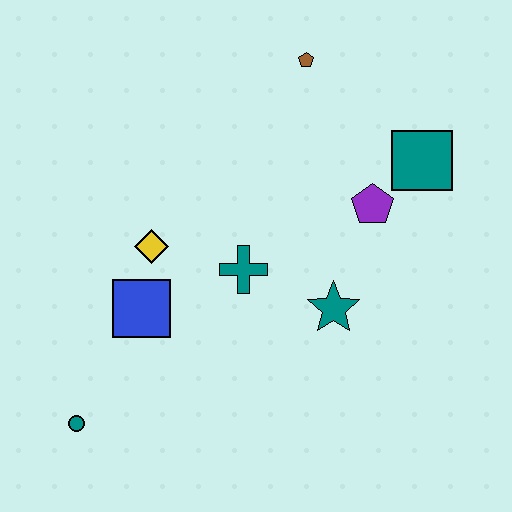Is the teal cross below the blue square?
No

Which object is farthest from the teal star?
The teal circle is farthest from the teal star.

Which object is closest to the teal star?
The teal cross is closest to the teal star.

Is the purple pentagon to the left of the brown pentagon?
No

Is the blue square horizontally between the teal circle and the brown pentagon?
Yes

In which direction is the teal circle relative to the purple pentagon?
The teal circle is to the left of the purple pentagon.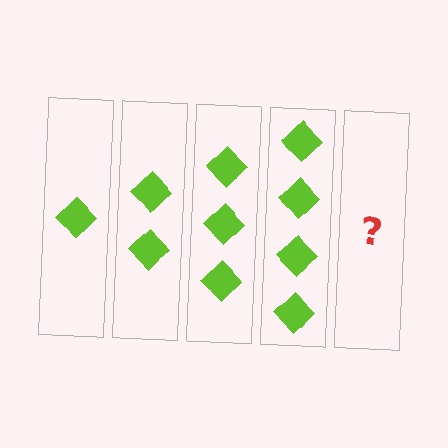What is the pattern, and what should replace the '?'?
The pattern is that each step adds one more diamond. The '?' should be 5 diamonds.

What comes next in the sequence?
The next element should be 5 diamonds.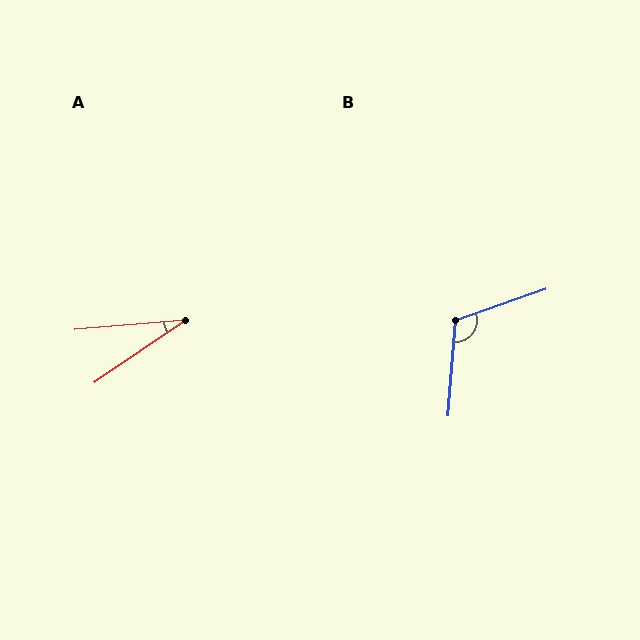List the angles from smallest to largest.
A (30°), B (114°).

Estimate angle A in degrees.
Approximately 30 degrees.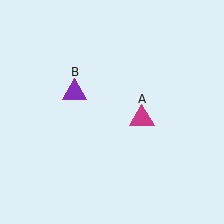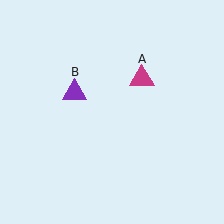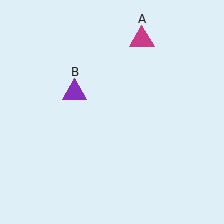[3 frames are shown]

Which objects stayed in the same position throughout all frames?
Purple triangle (object B) remained stationary.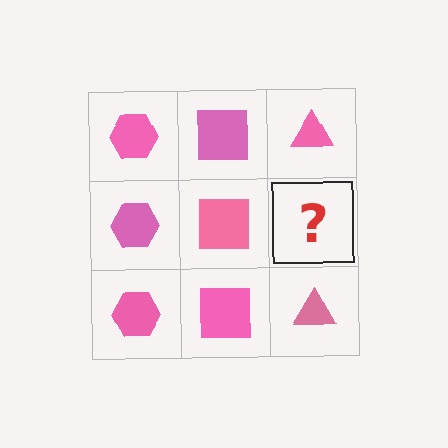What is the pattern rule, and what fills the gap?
The rule is that each column has a consistent shape. The gap should be filled with a pink triangle.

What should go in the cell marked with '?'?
The missing cell should contain a pink triangle.